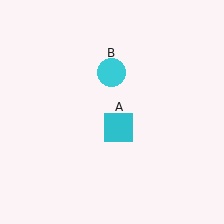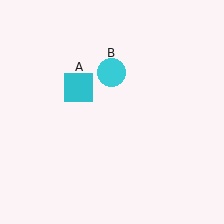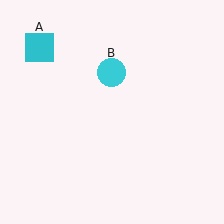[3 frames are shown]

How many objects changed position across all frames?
1 object changed position: cyan square (object A).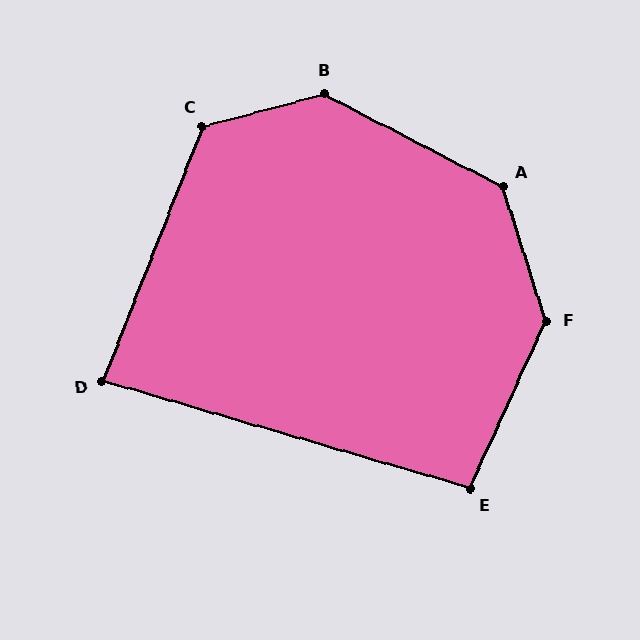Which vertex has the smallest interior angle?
D, at approximately 85 degrees.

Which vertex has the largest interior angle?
F, at approximately 138 degrees.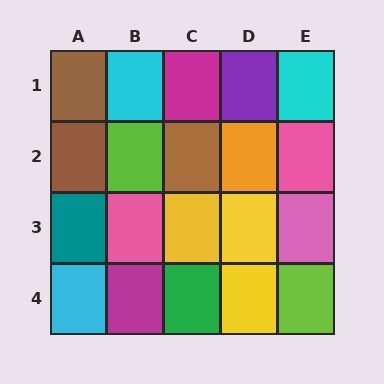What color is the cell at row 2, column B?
Lime.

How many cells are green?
1 cell is green.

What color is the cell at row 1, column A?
Brown.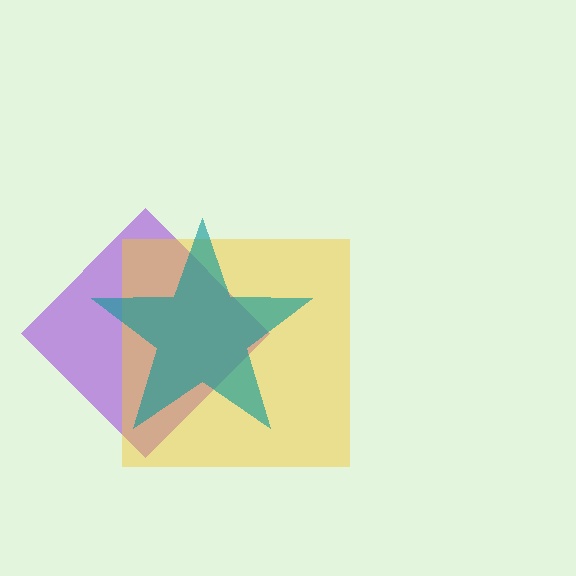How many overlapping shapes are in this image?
There are 3 overlapping shapes in the image.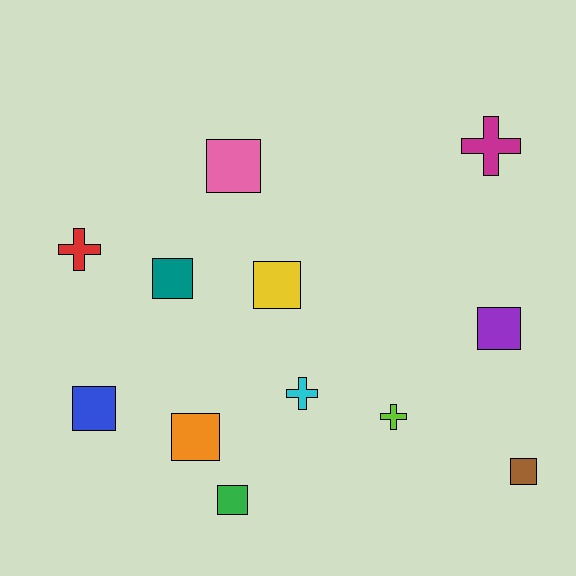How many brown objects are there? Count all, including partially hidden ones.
There is 1 brown object.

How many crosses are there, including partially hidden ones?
There are 4 crosses.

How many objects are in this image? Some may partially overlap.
There are 12 objects.